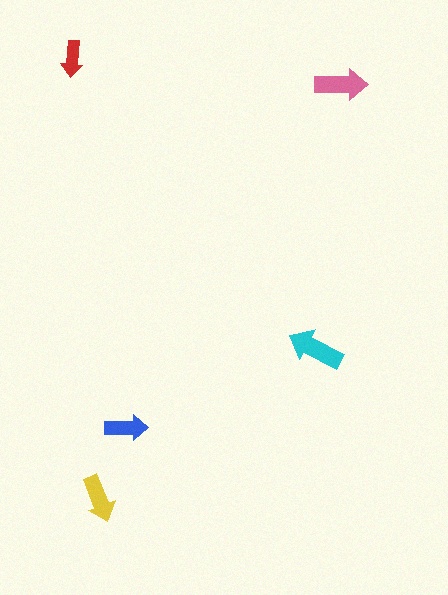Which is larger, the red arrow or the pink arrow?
The pink one.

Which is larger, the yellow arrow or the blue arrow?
The yellow one.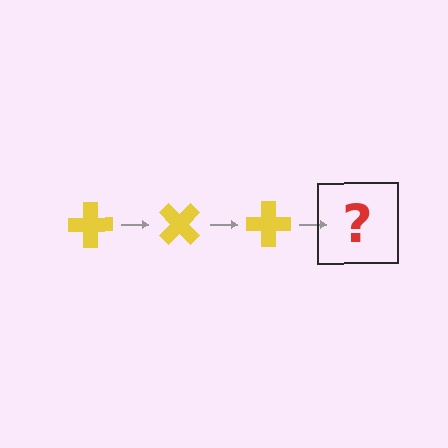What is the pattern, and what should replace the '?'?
The pattern is that the cross rotates 45 degrees each step. The '?' should be a yellow cross rotated 135 degrees.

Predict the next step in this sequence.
The next step is a yellow cross rotated 135 degrees.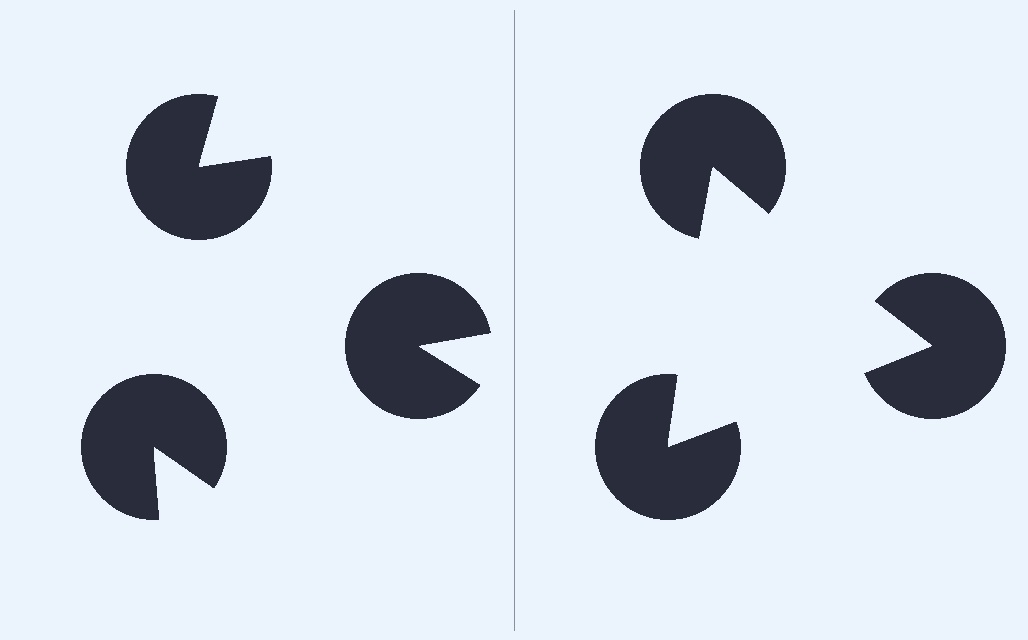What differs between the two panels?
The pac-man discs are positioned identically on both sides; only the wedge orientations differ. On the right they align to a triangle; on the left they are misaligned.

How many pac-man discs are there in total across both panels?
6 — 3 on each side.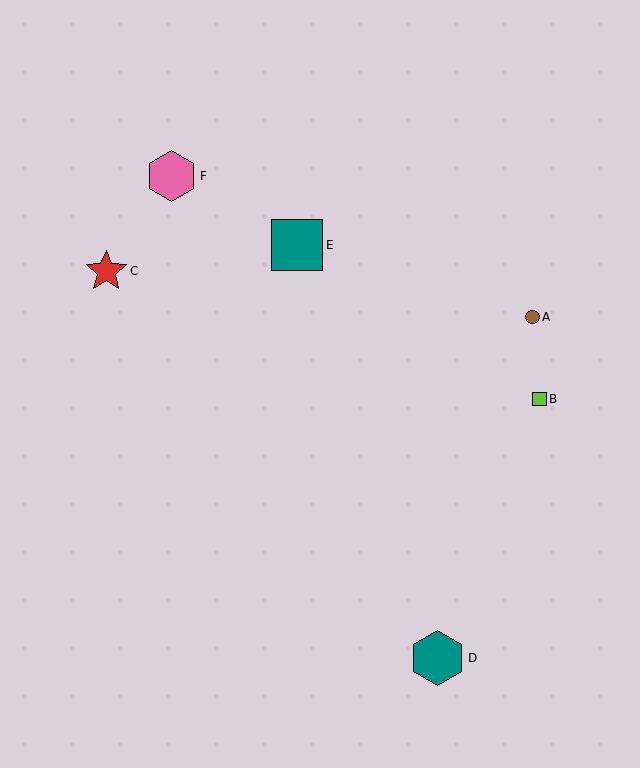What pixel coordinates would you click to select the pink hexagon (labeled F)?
Click at (172, 176) to select the pink hexagon F.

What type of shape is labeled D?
Shape D is a teal hexagon.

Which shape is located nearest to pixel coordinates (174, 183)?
The pink hexagon (labeled F) at (172, 176) is nearest to that location.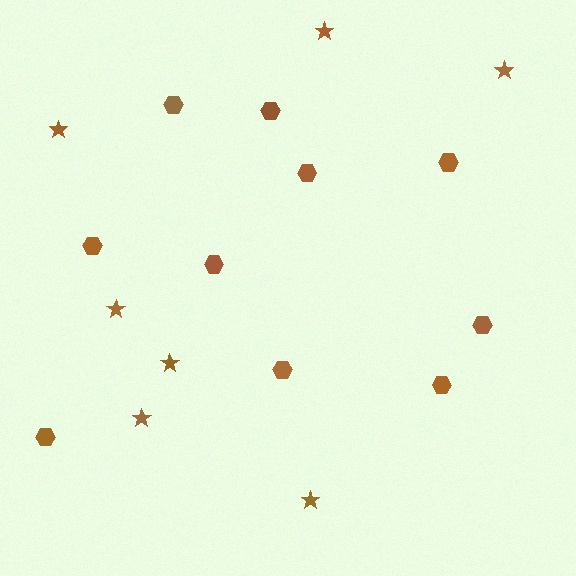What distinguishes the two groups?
There are 2 groups: one group of stars (7) and one group of hexagons (10).